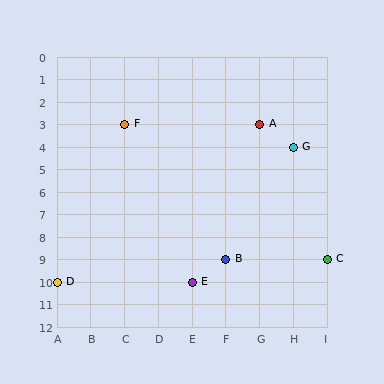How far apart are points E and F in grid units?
Points E and F are 2 columns and 7 rows apart (about 7.3 grid units diagonally).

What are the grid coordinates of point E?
Point E is at grid coordinates (E, 10).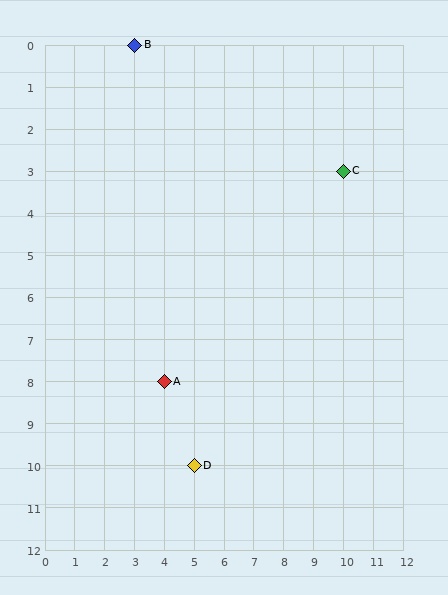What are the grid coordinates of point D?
Point D is at grid coordinates (5, 10).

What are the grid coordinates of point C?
Point C is at grid coordinates (10, 3).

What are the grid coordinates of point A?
Point A is at grid coordinates (4, 8).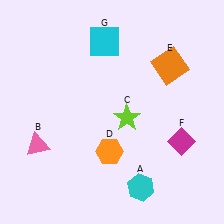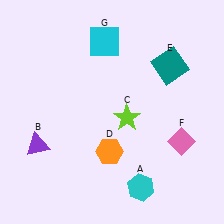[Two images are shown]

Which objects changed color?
B changed from pink to purple. E changed from orange to teal. F changed from magenta to pink.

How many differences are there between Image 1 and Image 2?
There are 3 differences between the two images.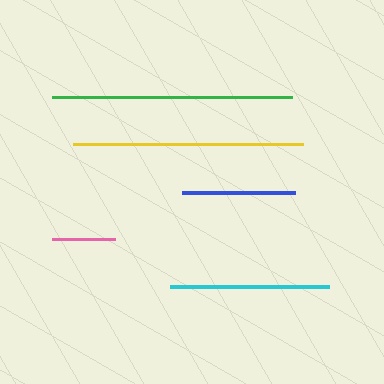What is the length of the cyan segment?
The cyan segment is approximately 160 pixels long.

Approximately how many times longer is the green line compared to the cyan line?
The green line is approximately 1.5 times the length of the cyan line.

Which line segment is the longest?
The green line is the longest at approximately 240 pixels.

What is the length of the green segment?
The green segment is approximately 240 pixels long.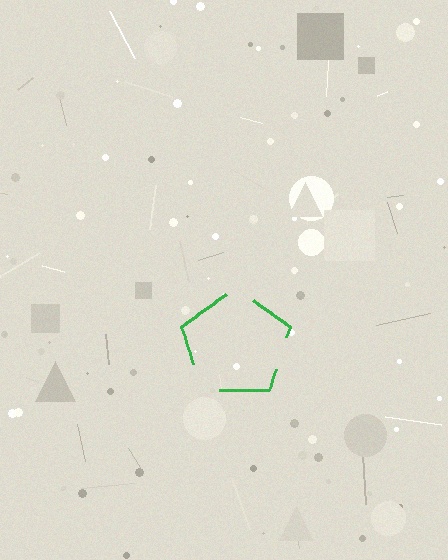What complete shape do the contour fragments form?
The contour fragments form a pentagon.